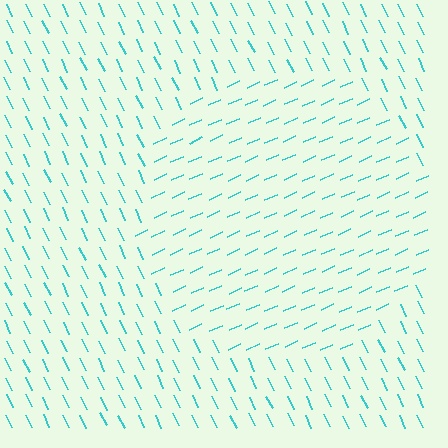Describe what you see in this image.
The image is filled with small cyan line segments. A circle region in the image has lines oriented differently from the surrounding lines, creating a visible texture boundary.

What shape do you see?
I see a circle.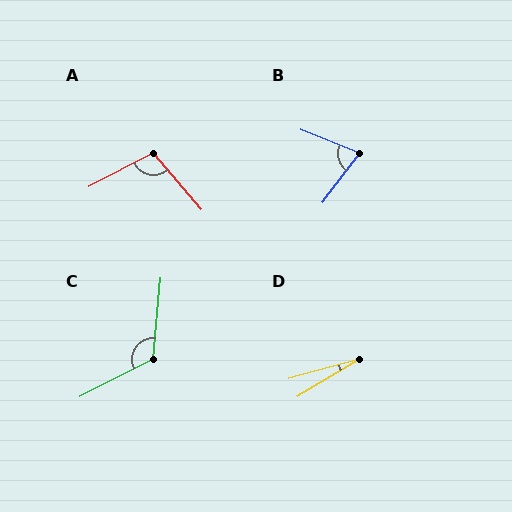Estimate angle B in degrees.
Approximately 74 degrees.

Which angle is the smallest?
D, at approximately 15 degrees.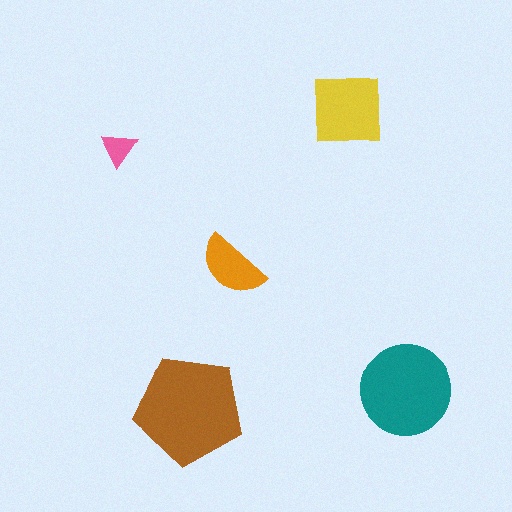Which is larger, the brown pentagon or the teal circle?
The brown pentagon.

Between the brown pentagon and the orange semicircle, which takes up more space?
The brown pentagon.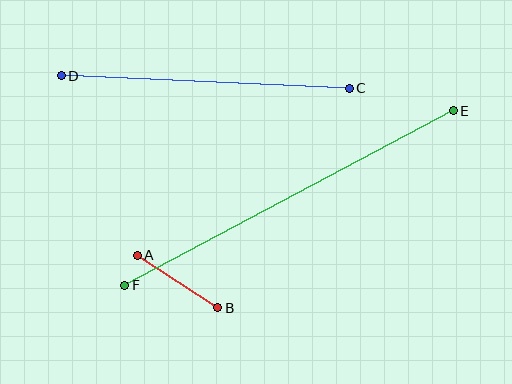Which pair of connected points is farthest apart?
Points E and F are farthest apart.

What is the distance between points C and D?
The distance is approximately 288 pixels.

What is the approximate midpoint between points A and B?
The midpoint is at approximately (177, 282) pixels.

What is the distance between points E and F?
The distance is approximately 372 pixels.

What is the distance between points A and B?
The distance is approximately 96 pixels.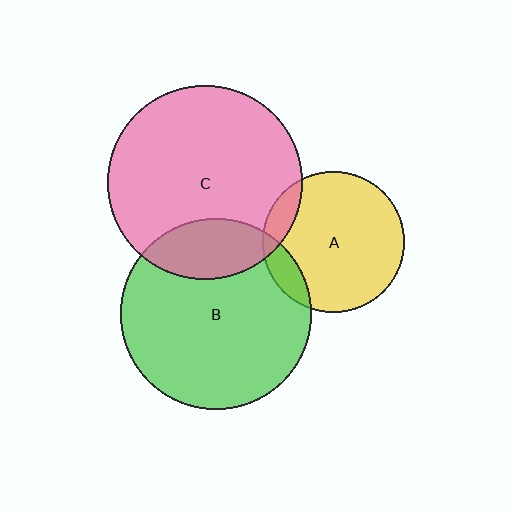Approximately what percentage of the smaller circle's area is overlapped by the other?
Approximately 20%.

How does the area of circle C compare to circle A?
Approximately 1.9 times.